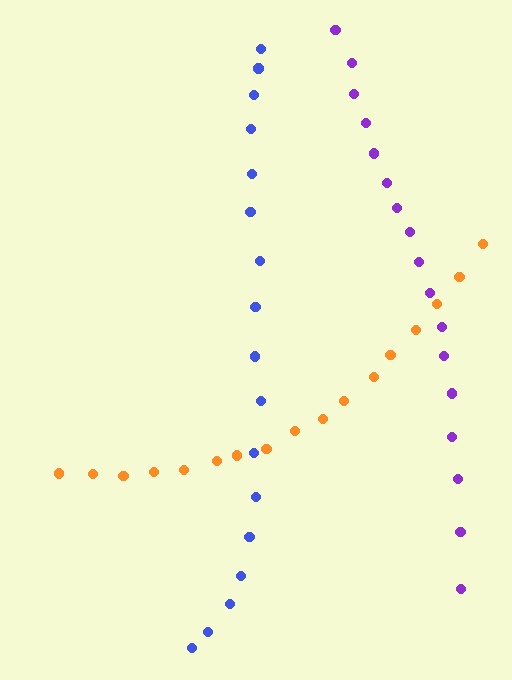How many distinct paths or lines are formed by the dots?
There are 3 distinct paths.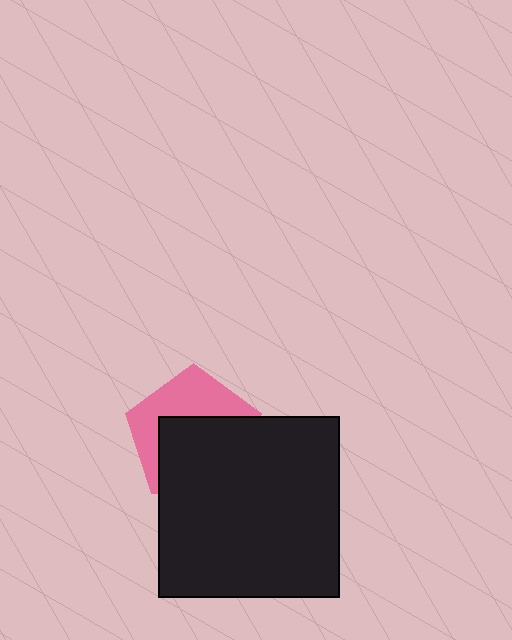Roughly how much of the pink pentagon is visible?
A small part of it is visible (roughly 42%).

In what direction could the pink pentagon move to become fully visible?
The pink pentagon could move up. That would shift it out from behind the black square entirely.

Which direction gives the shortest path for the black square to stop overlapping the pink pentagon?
Moving down gives the shortest separation.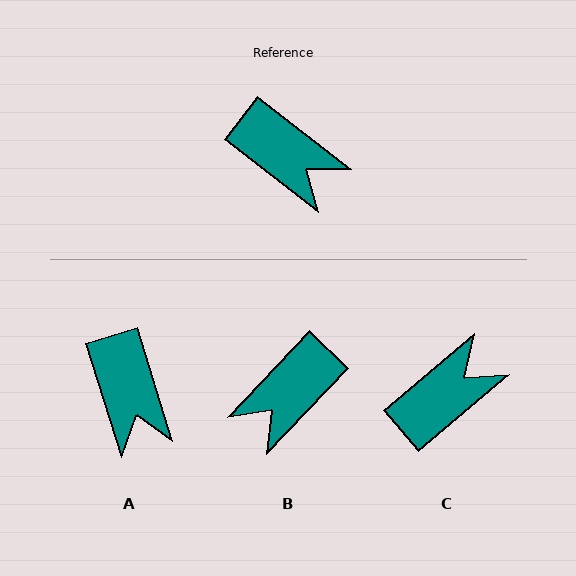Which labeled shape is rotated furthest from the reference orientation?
B, about 96 degrees away.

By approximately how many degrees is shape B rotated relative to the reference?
Approximately 96 degrees clockwise.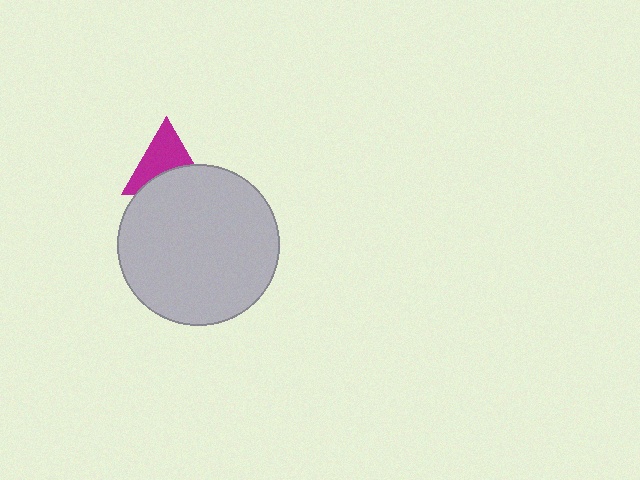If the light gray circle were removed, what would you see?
You would see the complete magenta triangle.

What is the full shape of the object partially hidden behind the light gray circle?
The partially hidden object is a magenta triangle.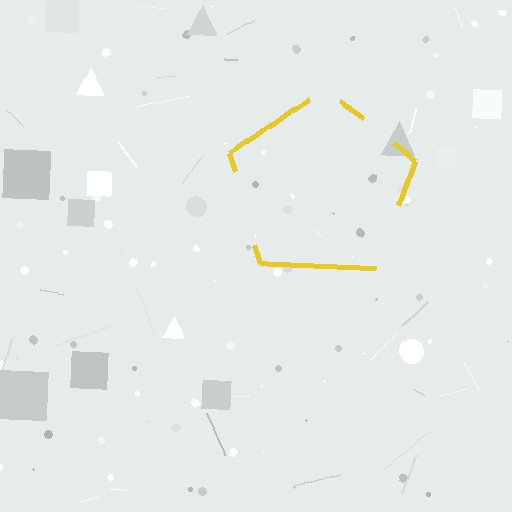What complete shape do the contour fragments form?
The contour fragments form a pentagon.